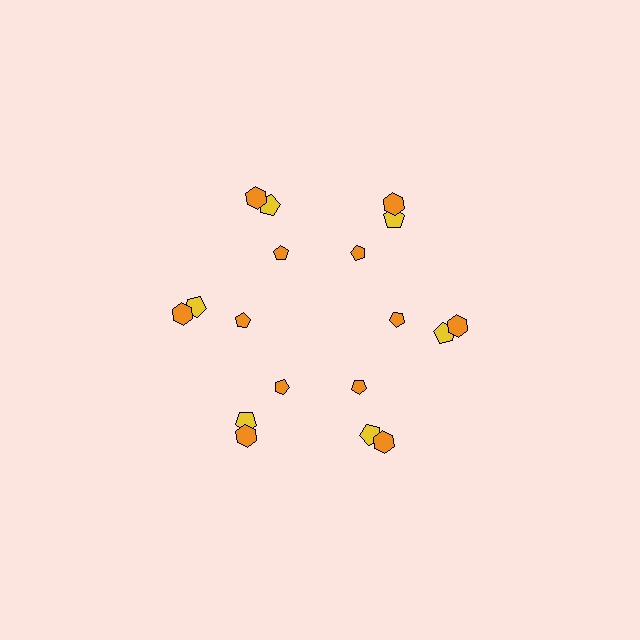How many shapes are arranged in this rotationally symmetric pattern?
There are 18 shapes, arranged in 6 groups of 3.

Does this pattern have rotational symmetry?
Yes, this pattern has 6-fold rotational symmetry. It looks the same after rotating 60 degrees around the center.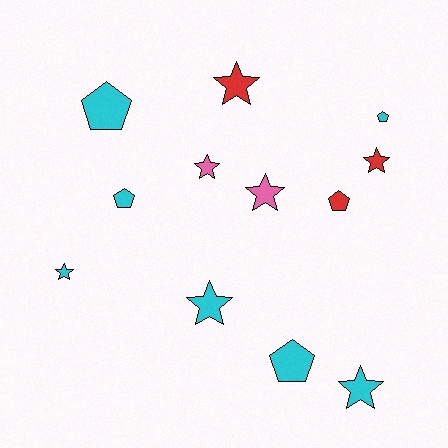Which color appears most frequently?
Cyan, with 7 objects.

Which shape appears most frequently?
Star, with 7 objects.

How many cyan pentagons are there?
There are 4 cyan pentagons.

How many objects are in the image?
There are 12 objects.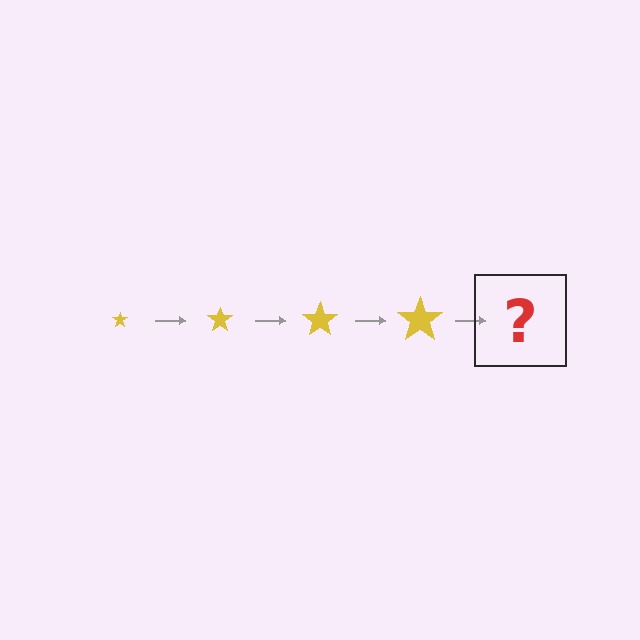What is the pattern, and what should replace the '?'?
The pattern is that the star gets progressively larger each step. The '?' should be a yellow star, larger than the previous one.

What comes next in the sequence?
The next element should be a yellow star, larger than the previous one.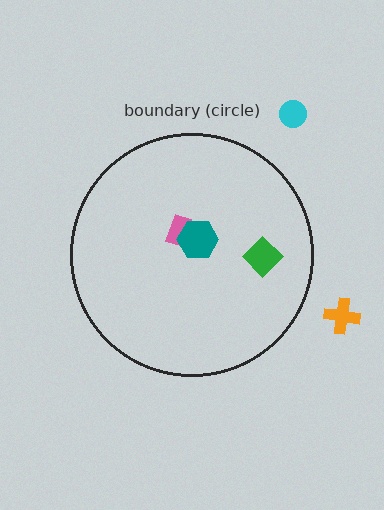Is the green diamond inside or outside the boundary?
Inside.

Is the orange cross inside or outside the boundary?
Outside.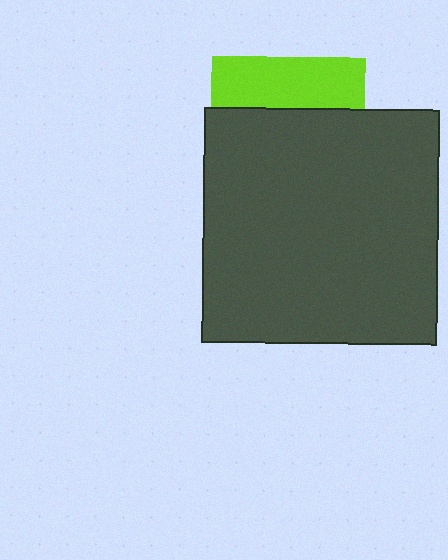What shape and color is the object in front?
The object in front is a dark gray square.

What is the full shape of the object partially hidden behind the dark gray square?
The partially hidden object is a lime square.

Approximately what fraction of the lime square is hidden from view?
Roughly 67% of the lime square is hidden behind the dark gray square.